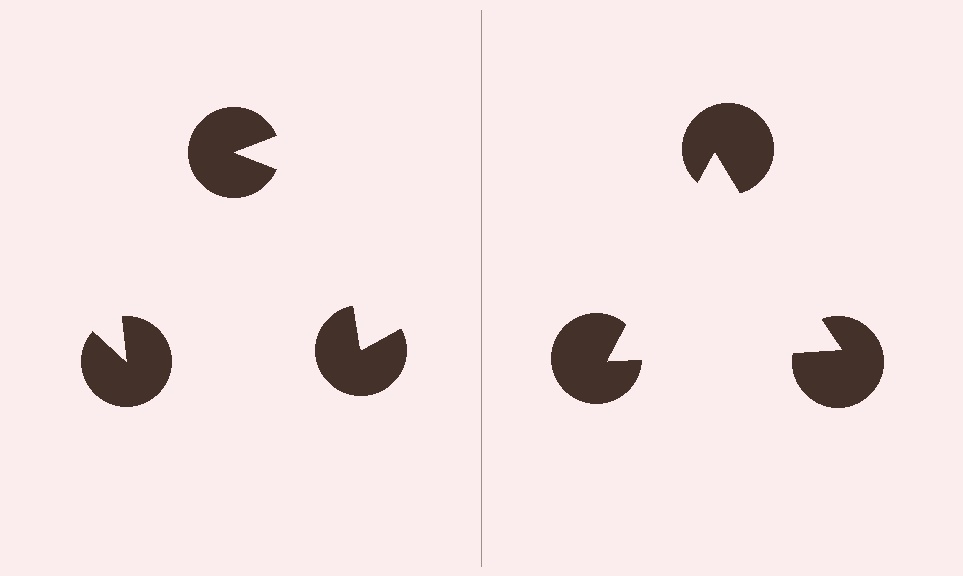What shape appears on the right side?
An illusory triangle.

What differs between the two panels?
The pac-man discs are positioned identically on both sides; only the wedge orientations differ. On the right they align to a triangle; on the left they are misaligned.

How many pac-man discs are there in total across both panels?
6 — 3 on each side.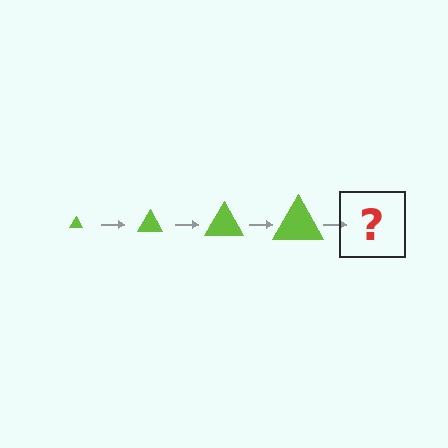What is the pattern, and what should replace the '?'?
The pattern is that the triangle gets progressively larger each step. The '?' should be a lime triangle, larger than the previous one.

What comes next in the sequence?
The next element should be a lime triangle, larger than the previous one.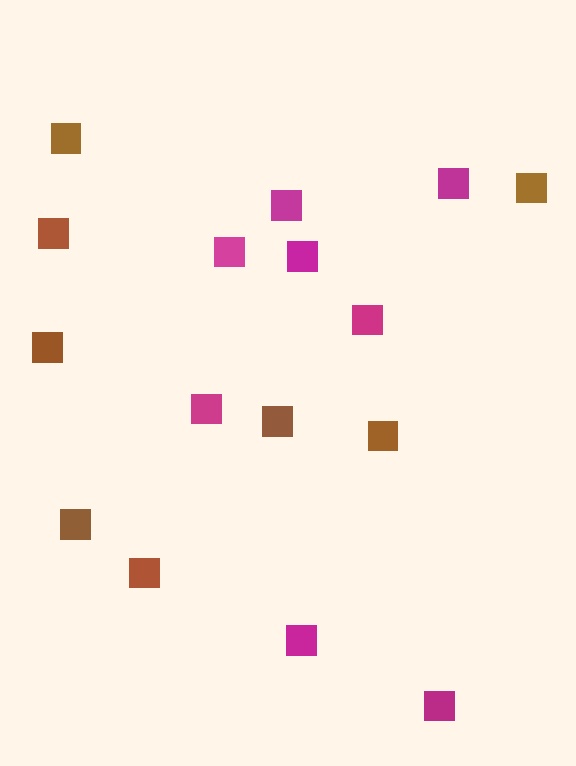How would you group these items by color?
There are 2 groups: one group of brown squares (8) and one group of magenta squares (8).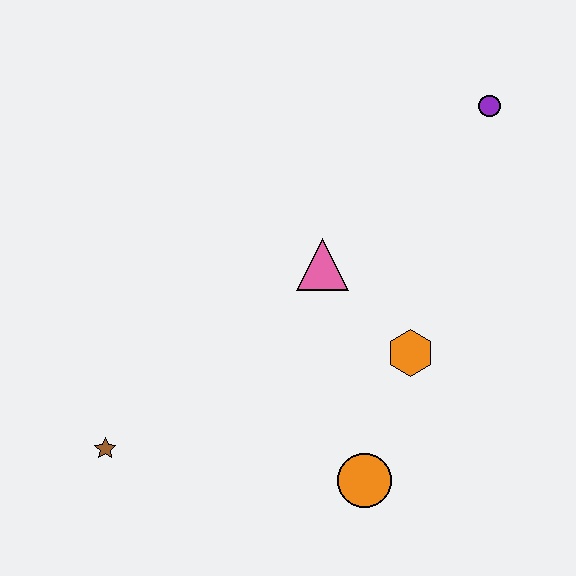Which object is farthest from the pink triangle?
The brown star is farthest from the pink triangle.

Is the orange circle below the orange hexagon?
Yes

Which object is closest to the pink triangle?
The orange hexagon is closest to the pink triangle.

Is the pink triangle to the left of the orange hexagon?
Yes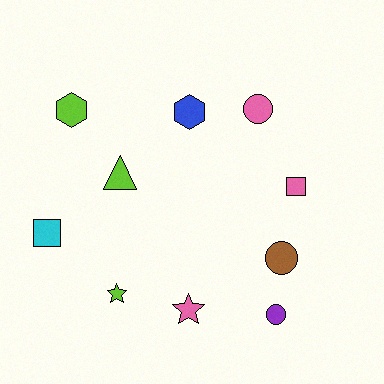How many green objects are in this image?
There are no green objects.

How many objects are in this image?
There are 10 objects.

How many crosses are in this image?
There are no crosses.